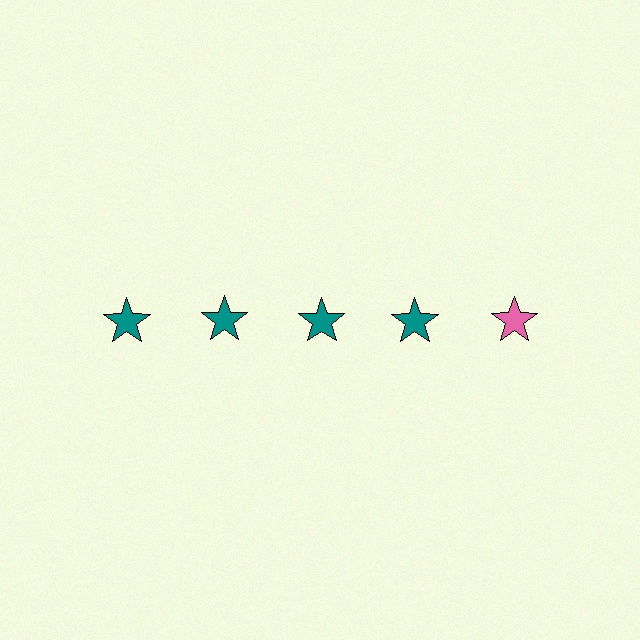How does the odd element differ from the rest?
It has a different color: pink instead of teal.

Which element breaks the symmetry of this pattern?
The pink star in the top row, rightmost column breaks the symmetry. All other shapes are teal stars.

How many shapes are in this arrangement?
There are 5 shapes arranged in a grid pattern.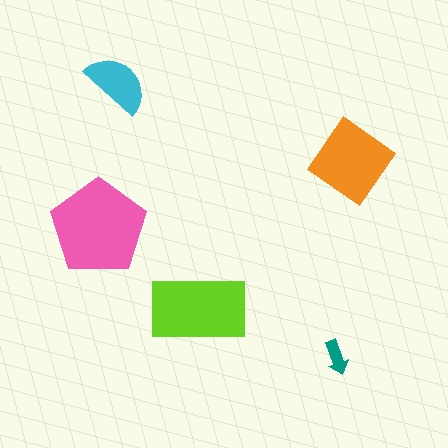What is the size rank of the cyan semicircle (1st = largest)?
4th.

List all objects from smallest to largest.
The teal arrow, the cyan semicircle, the orange diamond, the lime rectangle, the pink pentagon.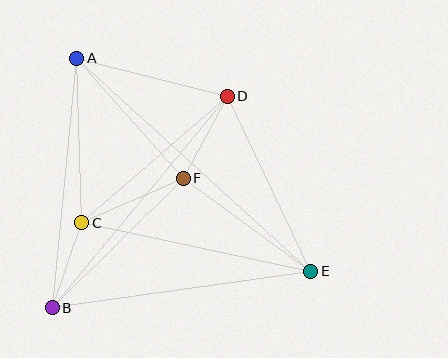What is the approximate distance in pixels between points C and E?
The distance between C and E is approximately 234 pixels.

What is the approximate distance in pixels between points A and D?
The distance between A and D is approximately 155 pixels.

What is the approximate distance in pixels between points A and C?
The distance between A and C is approximately 165 pixels.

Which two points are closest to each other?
Points B and C are closest to each other.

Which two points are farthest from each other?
Points A and E are farthest from each other.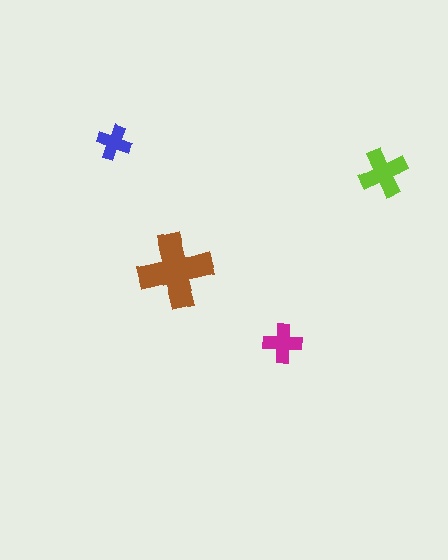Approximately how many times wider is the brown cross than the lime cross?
About 1.5 times wider.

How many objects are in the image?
There are 4 objects in the image.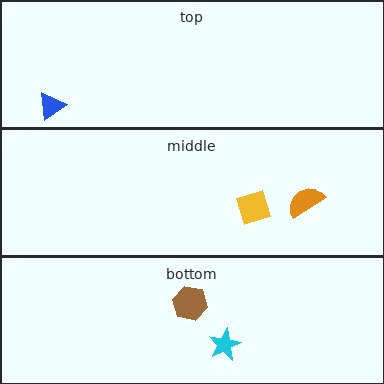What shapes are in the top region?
The blue triangle.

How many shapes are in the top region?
1.